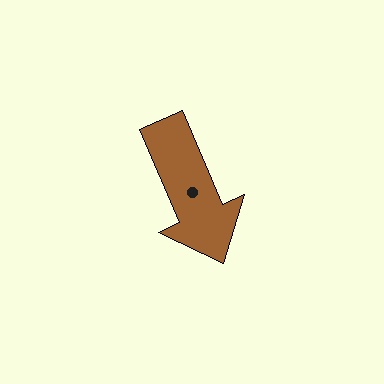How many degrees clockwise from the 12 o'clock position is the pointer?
Approximately 156 degrees.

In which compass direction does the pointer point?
Southeast.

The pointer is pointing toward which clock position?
Roughly 5 o'clock.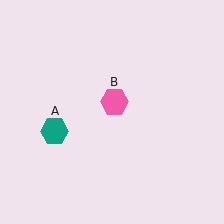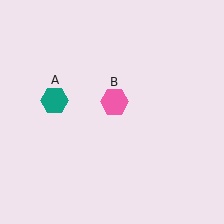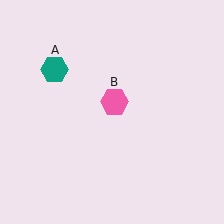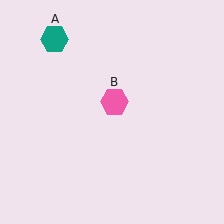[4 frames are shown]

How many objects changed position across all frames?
1 object changed position: teal hexagon (object A).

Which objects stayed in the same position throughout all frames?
Pink hexagon (object B) remained stationary.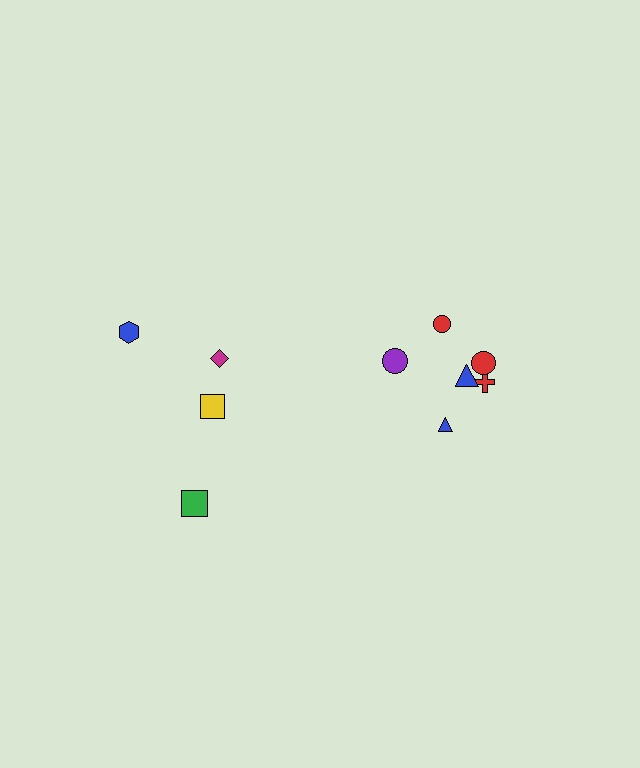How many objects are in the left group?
There are 4 objects.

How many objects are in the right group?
There are 6 objects.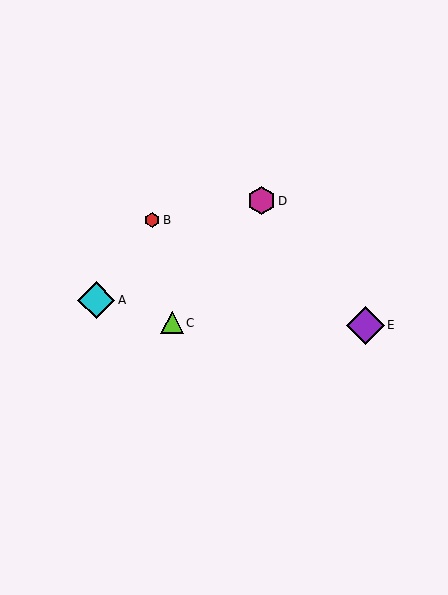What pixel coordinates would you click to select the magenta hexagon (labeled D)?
Click at (262, 201) to select the magenta hexagon D.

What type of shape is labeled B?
Shape B is a red hexagon.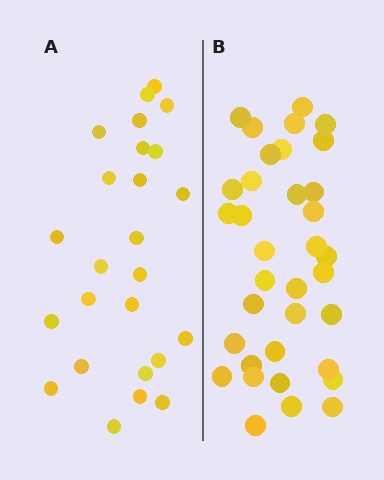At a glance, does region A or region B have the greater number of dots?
Region B (the right region) has more dots.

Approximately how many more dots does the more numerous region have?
Region B has roughly 10 or so more dots than region A.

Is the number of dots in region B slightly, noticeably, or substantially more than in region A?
Region B has noticeably more, but not dramatically so. The ratio is roughly 1.4 to 1.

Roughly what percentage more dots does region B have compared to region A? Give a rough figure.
About 40% more.